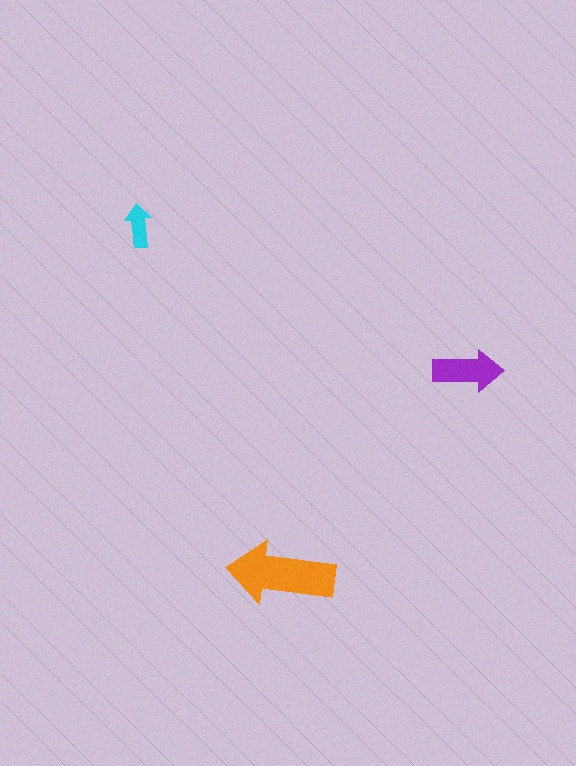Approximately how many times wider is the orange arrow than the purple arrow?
About 1.5 times wider.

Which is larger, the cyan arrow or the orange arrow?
The orange one.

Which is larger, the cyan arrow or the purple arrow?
The purple one.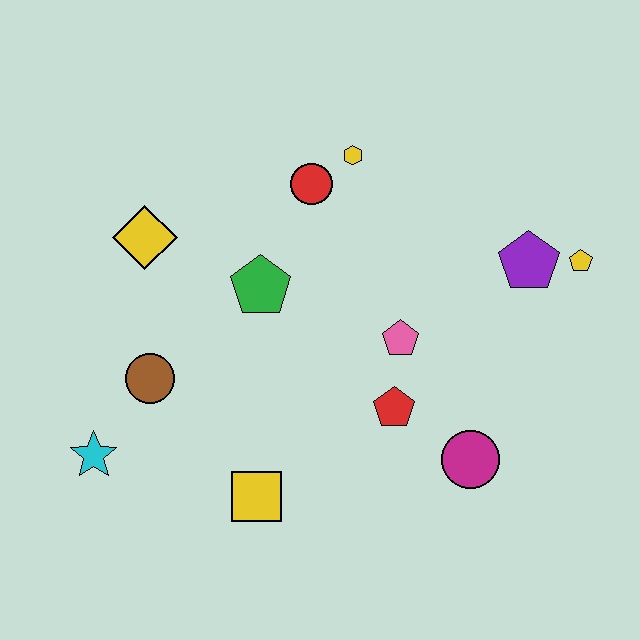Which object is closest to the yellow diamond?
The green pentagon is closest to the yellow diamond.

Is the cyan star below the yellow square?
No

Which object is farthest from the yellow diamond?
The yellow pentagon is farthest from the yellow diamond.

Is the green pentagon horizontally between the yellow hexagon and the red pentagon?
No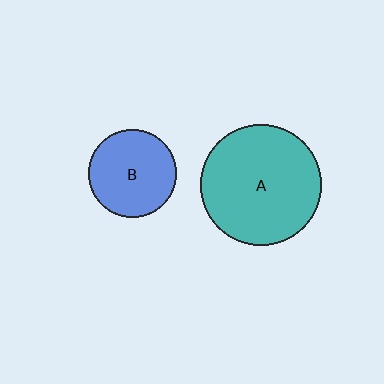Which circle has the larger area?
Circle A (teal).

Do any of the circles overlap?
No, none of the circles overlap.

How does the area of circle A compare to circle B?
Approximately 1.9 times.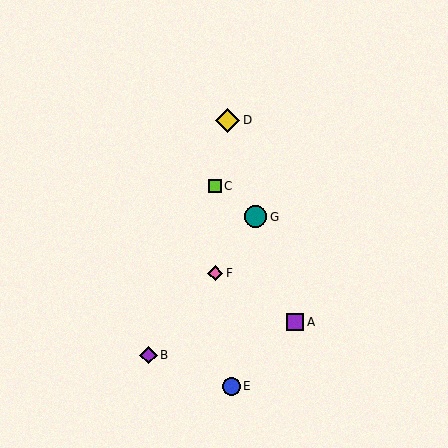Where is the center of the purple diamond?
The center of the purple diamond is at (148, 355).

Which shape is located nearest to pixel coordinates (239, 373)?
The blue circle (labeled E) at (232, 386) is nearest to that location.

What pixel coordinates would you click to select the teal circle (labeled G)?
Click at (256, 217) to select the teal circle G.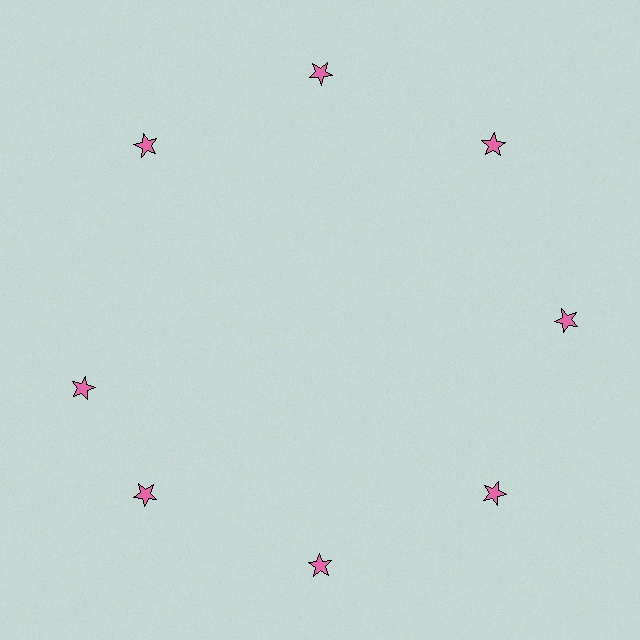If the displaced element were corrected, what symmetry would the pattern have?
It would have 8-fold rotational symmetry — the pattern would map onto itself every 45 degrees.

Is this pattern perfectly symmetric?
No. The 8 pink stars are arranged in a ring, but one element near the 9 o'clock position is rotated out of alignment along the ring, breaking the 8-fold rotational symmetry.